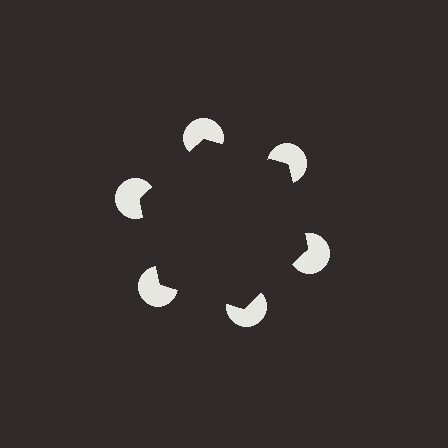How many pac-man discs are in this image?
There are 6 — one at each vertex of the illusory hexagon.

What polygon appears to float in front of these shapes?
An illusory hexagon — its edges are inferred from the aligned wedge cuts in the pac-man discs, not physically drawn.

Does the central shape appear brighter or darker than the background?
It typically appears slightly darker than the background, even though no actual brightness change is drawn.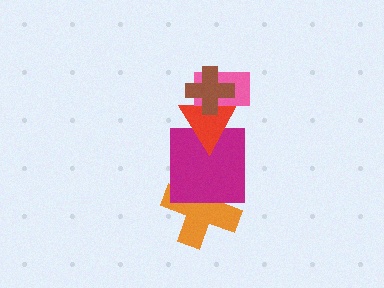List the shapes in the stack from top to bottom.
From top to bottom: the brown cross, the pink rectangle, the red triangle, the magenta square, the orange cross.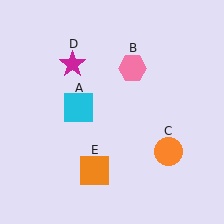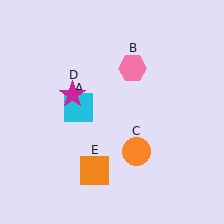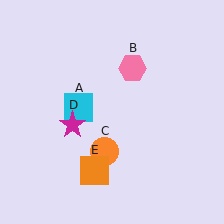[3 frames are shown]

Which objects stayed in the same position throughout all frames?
Cyan square (object A) and pink hexagon (object B) and orange square (object E) remained stationary.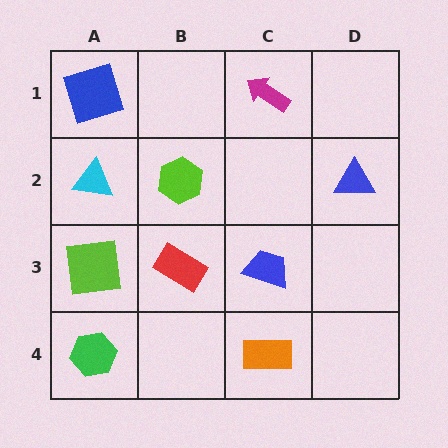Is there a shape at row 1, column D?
No, that cell is empty.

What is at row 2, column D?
A blue triangle.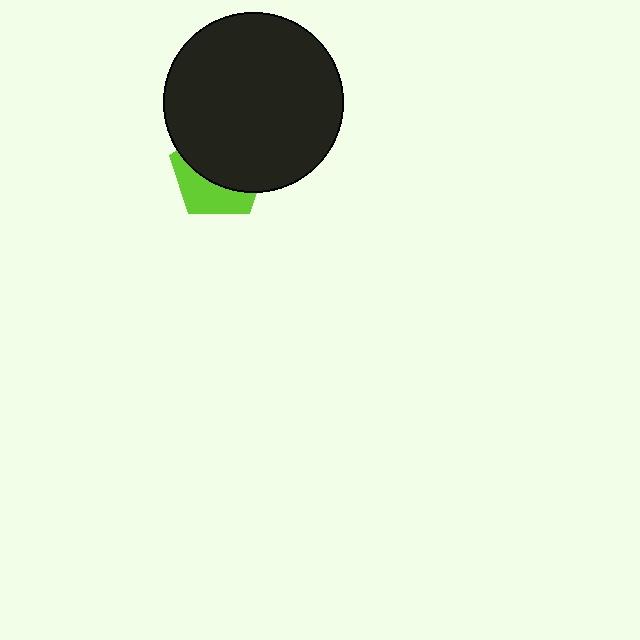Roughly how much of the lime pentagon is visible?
A small part of it is visible (roughly 38%).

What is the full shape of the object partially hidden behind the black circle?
The partially hidden object is a lime pentagon.